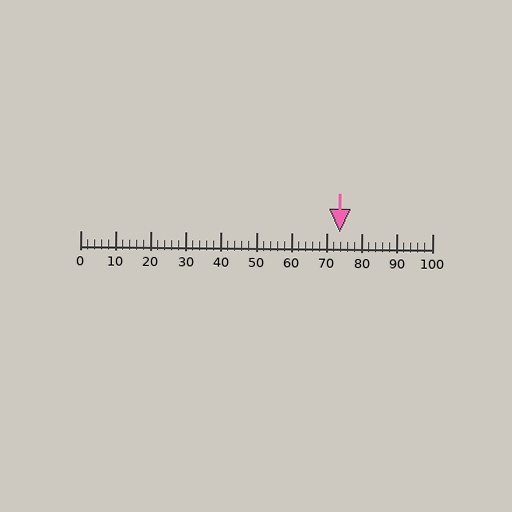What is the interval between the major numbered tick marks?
The major tick marks are spaced 10 units apart.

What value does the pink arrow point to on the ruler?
The pink arrow points to approximately 74.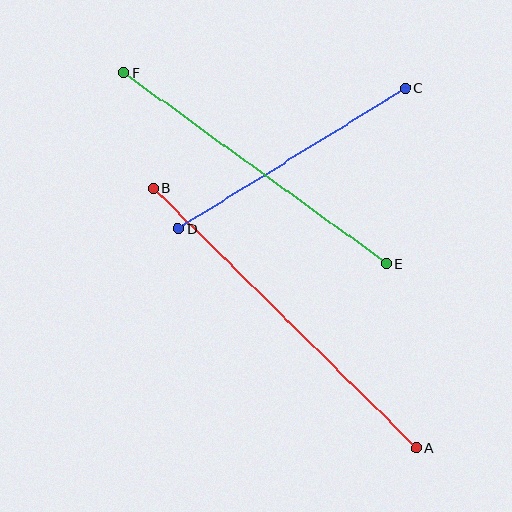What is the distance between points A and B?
The distance is approximately 370 pixels.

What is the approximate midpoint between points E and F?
The midpoint is at approximately (255, 168) pixels.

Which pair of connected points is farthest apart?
Points A and B are farthest apart.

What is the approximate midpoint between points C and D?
The midpoint is at approximately (292, 159) pixels.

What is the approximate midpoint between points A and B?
The midpoint is at approximately (285, 318) pixels.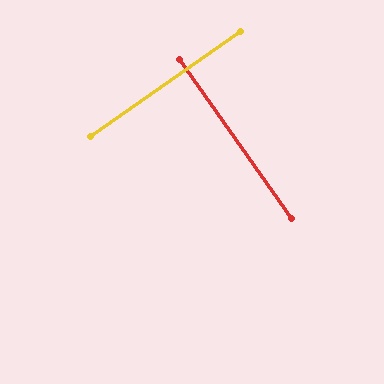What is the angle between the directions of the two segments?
Approximately 90 degrees.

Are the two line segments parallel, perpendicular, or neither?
Perpendicular — they meet at approximately 90°.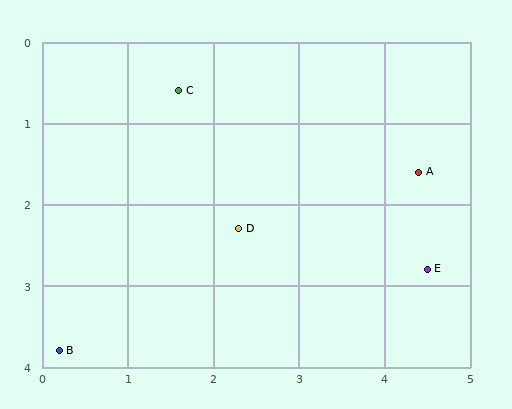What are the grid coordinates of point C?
Point C is at approximately (1.6, 0.6).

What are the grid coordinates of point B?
Point B is at approximately (0.2, 3.8).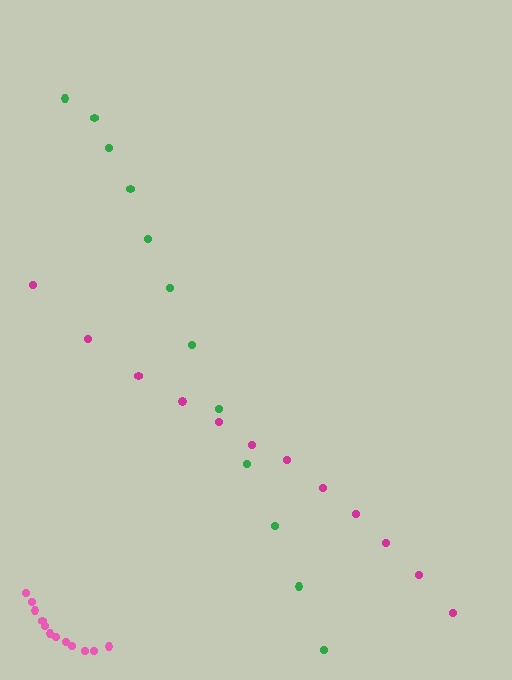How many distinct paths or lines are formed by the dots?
There are 3 distinct paths.